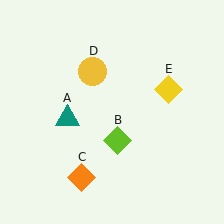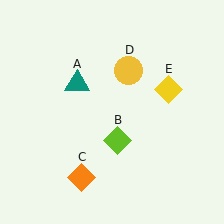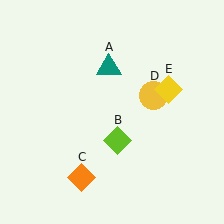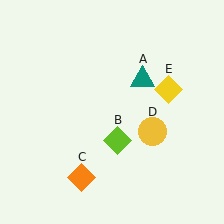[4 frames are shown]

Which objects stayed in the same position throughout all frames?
Lime diamond (object B) and orange diamond (object C) and yellow diamond (object E) remained stationary.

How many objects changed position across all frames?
2 objects changed position: teal triangle (object A), yellow circle (object D).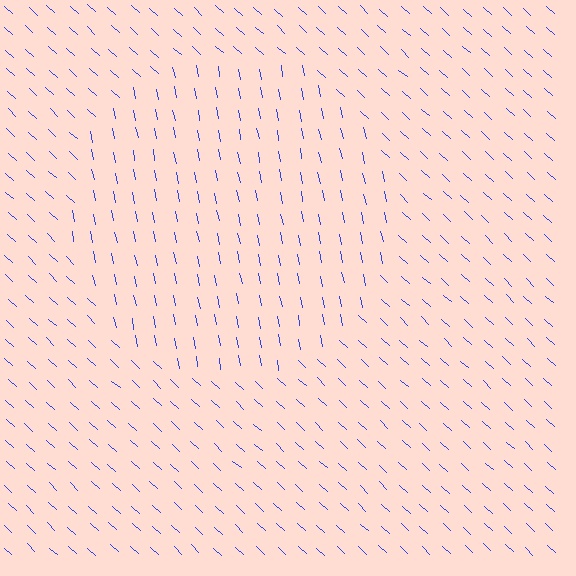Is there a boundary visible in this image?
Yes, there is a texture boundary formed by a change in line orientation.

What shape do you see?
I see a circle.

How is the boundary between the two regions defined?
The boundary is defined purely by a change in line orientation (approximately 36 degrees difference). All lines are the same color and thickness.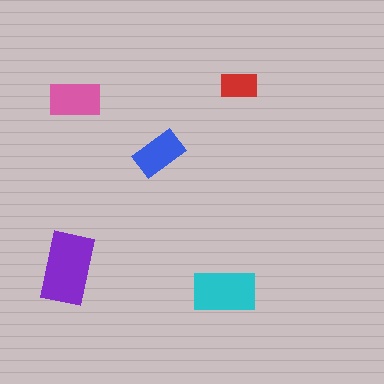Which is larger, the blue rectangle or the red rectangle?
The blue one.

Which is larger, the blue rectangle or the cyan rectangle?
The cyan one.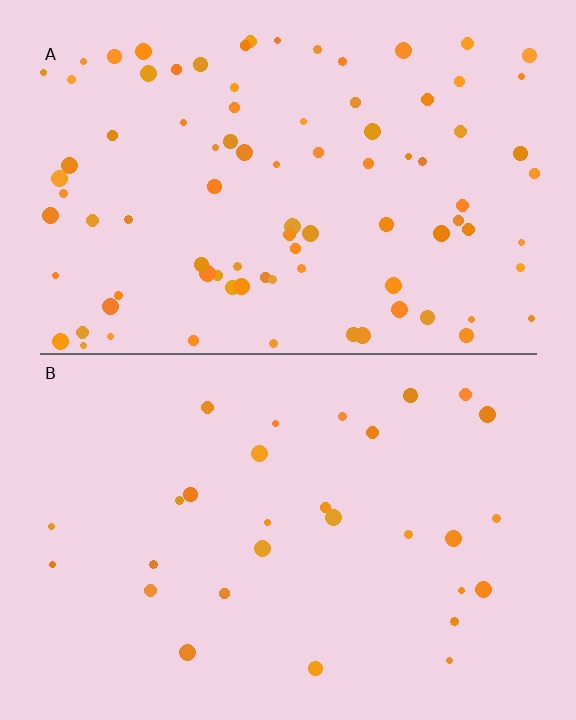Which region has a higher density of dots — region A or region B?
A (the top).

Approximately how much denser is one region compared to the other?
Approximately 3.0× — region A over region B.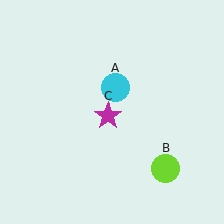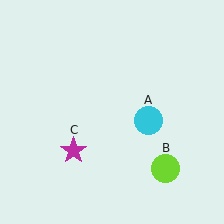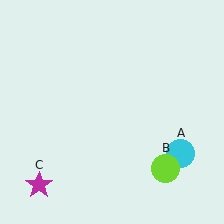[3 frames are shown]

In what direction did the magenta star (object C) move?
The magenta star (object C) moved down and to the left.